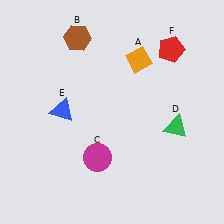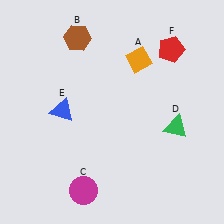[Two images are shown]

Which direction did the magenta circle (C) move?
The magenta circle (C) moved down.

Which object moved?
The magenta circle (C) moved down.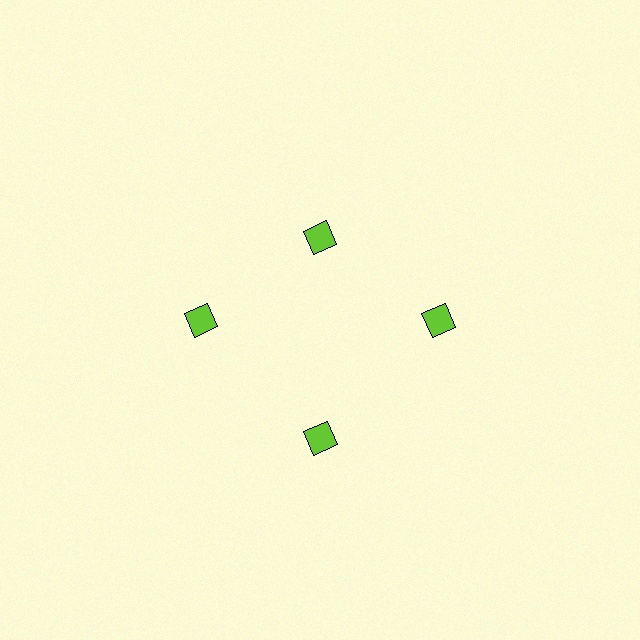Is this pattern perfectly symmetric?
No. The 4 lime squares are arranged in a ring, but one element near the 12 o'clock position is pulled inward toward the center, breaking the 4-fold rotational symmetry.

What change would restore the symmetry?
The symmetry would be restored by moving it outward, back onto the ring so that all 4 squares sit at equal angles and equal distance from the center.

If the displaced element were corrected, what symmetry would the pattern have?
It would have 4-fold rotational symmetry — the pattern would map onto itself every 90 degrees.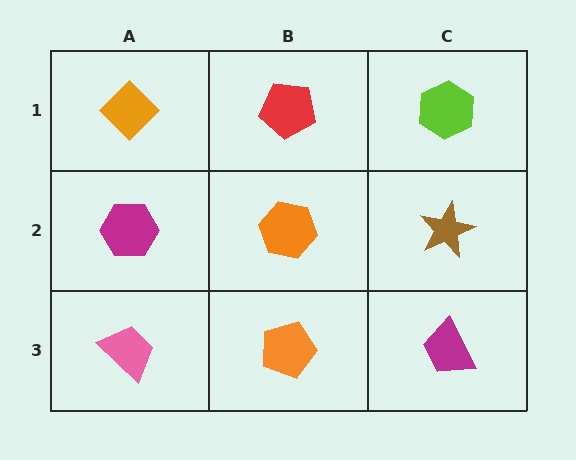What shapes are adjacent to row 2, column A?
An orange diamond (row 1, column A), a pink trapezoid (row 3, column A), an orange hexagon (row 2, column B).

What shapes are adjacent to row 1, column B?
An orange hexagon (row 2, column B), an orange diamond (row 1, column A), a lime hexagon (row 1, column C).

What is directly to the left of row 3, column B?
A pink trapezoid.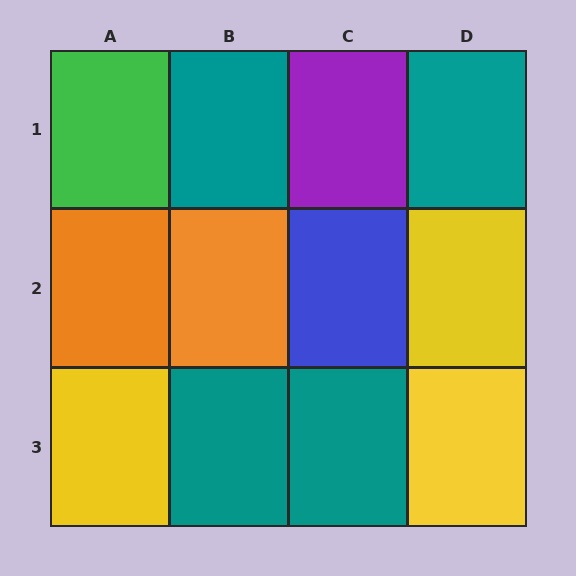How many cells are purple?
1 cell is purple.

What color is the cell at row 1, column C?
Purple.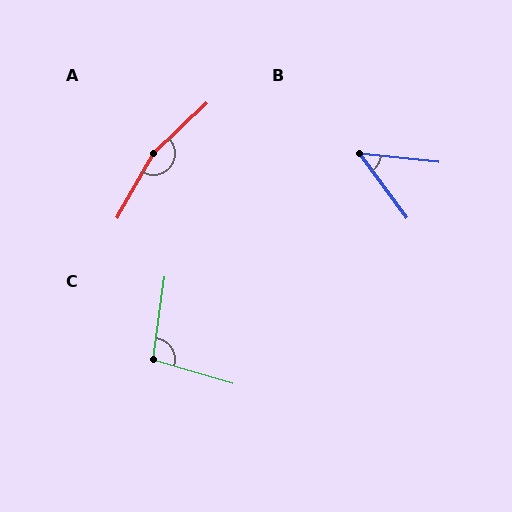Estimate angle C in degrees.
Approximately 99 degrees.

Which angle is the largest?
A, at approximately 163 degrees.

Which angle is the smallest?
B, at approximately 47 degrees.